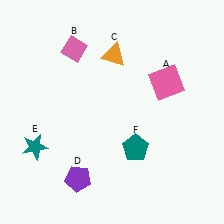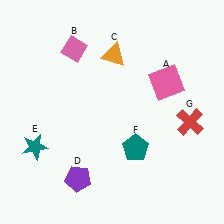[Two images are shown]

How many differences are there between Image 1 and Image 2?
There is 1 difference between the two images.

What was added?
A red cross (G) was added in Image 2.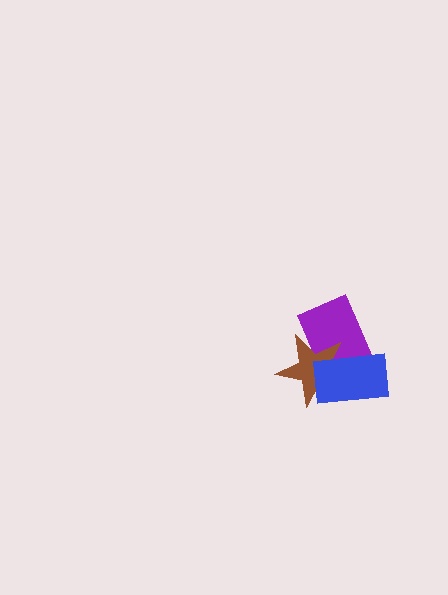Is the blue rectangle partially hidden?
No, no other shape covers it.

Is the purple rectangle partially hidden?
Yes, it is partially covered by another shape.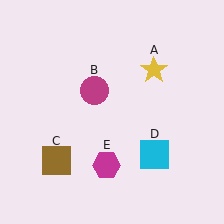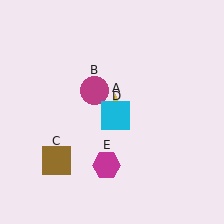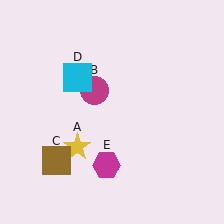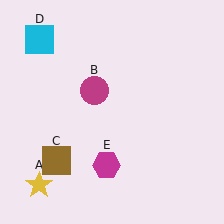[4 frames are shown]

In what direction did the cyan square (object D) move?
The cyan square (object D) moved up and to the left.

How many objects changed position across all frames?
2 objects changed position: yellow star (object A), cyan square (object D).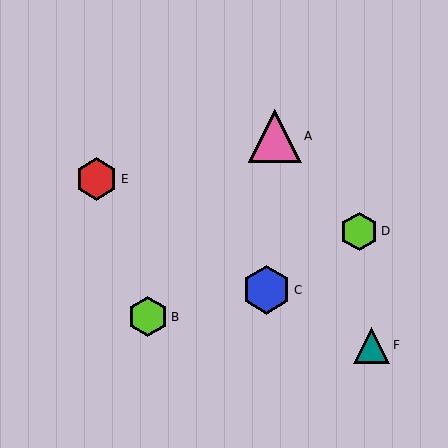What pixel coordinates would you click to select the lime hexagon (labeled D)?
Click at (359, 231) to select the lime hexagon D.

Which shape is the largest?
The pink triangle (labeled A) is the largest.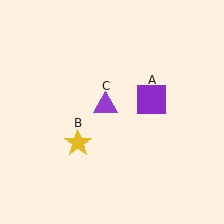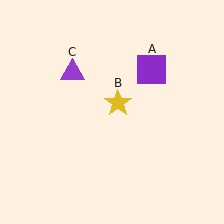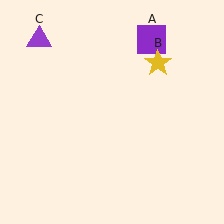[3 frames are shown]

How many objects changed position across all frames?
3 objects changed position: purple square (object A), yellow star (object B), purple triangle (object C).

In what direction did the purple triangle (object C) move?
The purple triangle (object C) moved up and to the left.